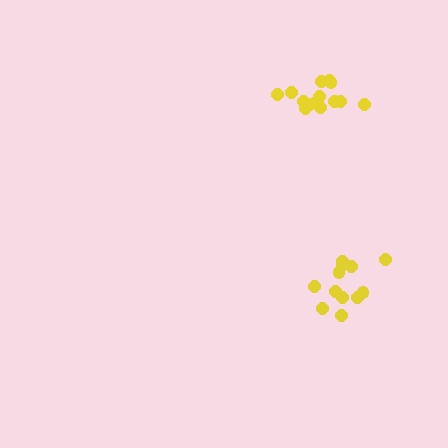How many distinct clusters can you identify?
There are 2 distinct clusters.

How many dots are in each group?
Group 1: 12 dots, Group 2: 14 dots (26 total).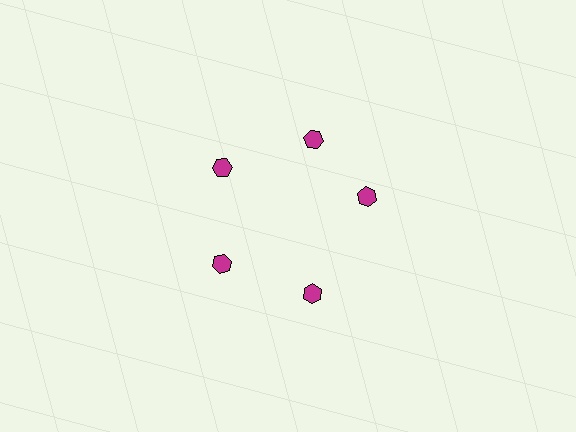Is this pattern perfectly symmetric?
No. The 5 magenta hexagons are arranged in a ring, but one element near the 3 o'clock position is rotated out of alignment along the ring, breaking the 5-fold rotational symmetry.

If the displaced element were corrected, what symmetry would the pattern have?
It would have 5-fold rotational symmetry — the pattern would map onto itself every 72 degrees.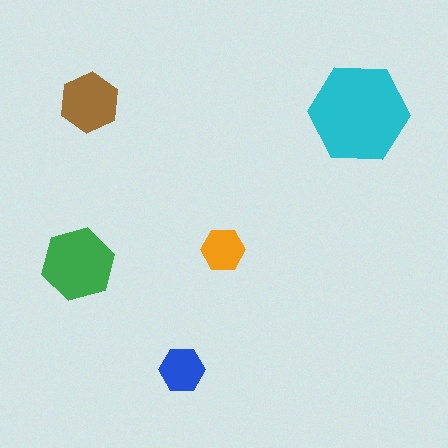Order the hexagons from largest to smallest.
the cyan one, the green one, the brown one, the blue one, the orange one.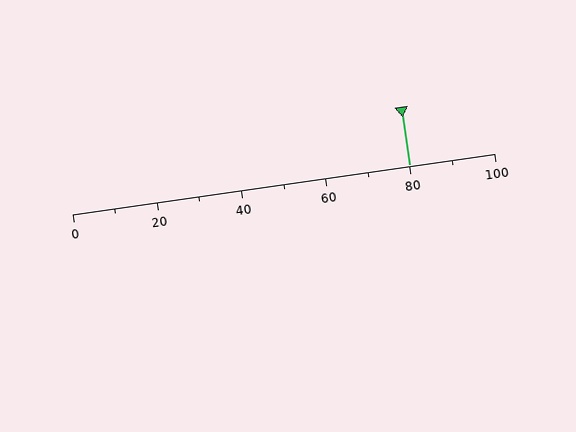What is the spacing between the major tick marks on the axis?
The major ticks are spaced 20 apart.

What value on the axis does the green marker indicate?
The marker indicates approximately 80.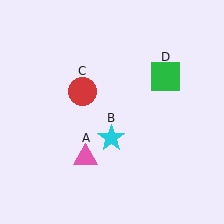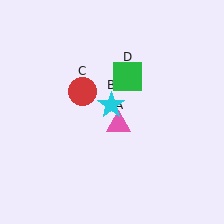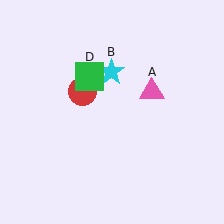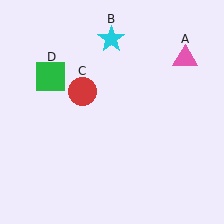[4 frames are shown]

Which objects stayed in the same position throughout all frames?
Red circle (object C) remained stationary.